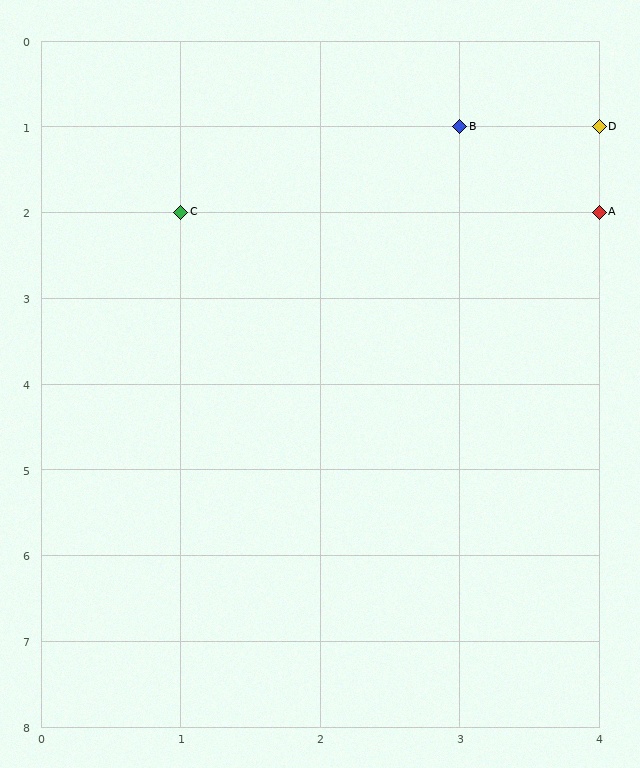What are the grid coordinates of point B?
Point B is at grid coordinates (3, 1).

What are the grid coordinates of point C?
Point C is at grid coordinates (1, 2).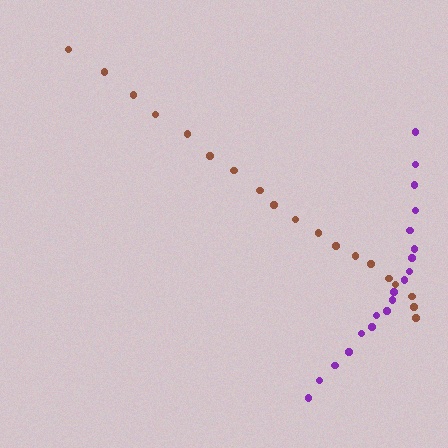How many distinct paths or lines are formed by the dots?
There are 2 distinct paths.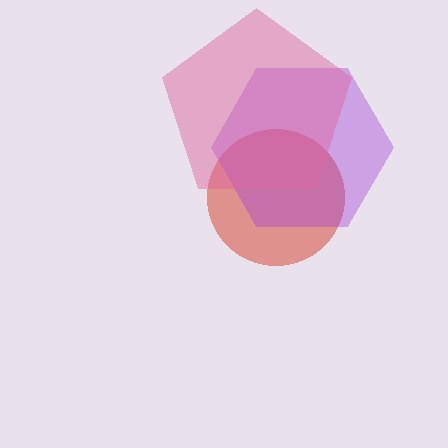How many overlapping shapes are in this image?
There are 3 overlapping shapes in the image.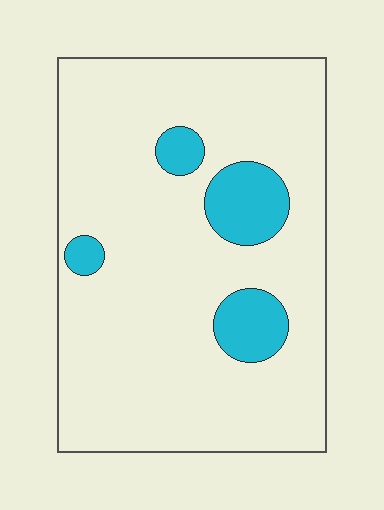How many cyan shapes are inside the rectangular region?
4.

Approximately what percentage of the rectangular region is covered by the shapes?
Approximately 15%.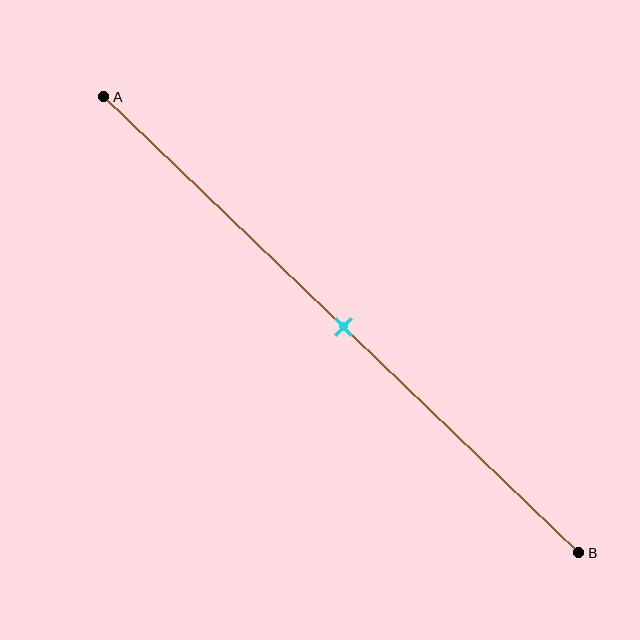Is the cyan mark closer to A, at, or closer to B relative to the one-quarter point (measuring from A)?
The cyan mark is closer to point B than the one-quarter point of segment AB.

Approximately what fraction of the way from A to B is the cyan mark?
The cyan mark is approximately 50% of the way from A to B.